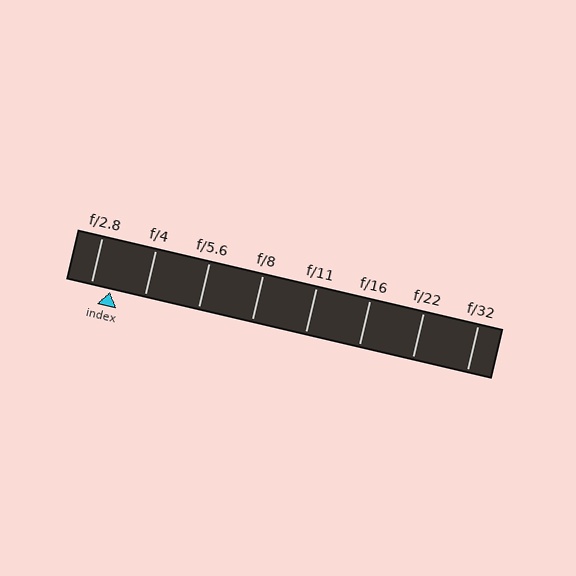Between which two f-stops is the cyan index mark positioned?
The index mark is between f/2.8 and f/4.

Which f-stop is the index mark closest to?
The index mark is closest to f/2.8.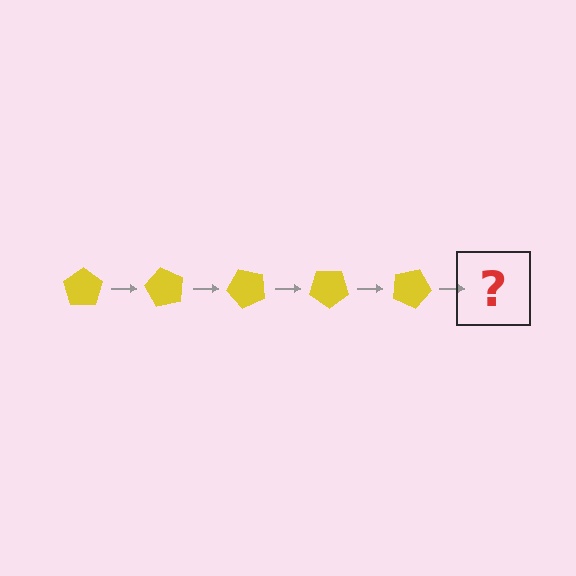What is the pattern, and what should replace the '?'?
The pattern is that the pentagon rotates 60 degrees each step. The '?' should be a yellow pentagon rotated 300 degrees.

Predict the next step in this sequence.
The next step is a yellow pentagon rotated 300 degrees.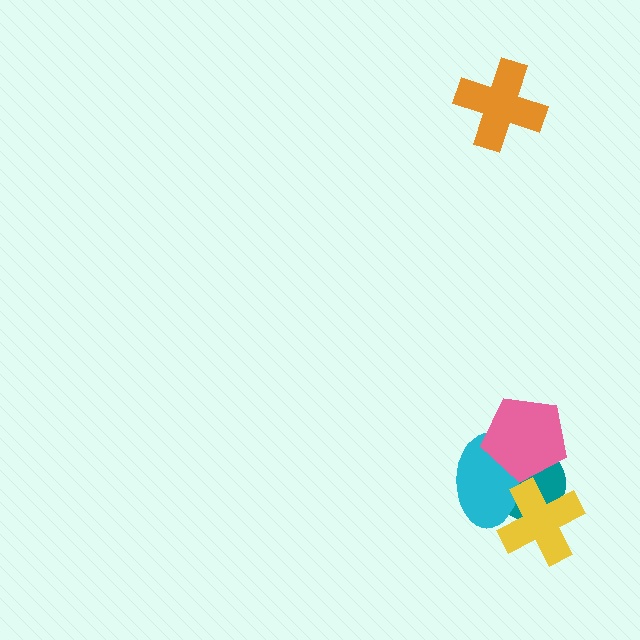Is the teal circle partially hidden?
Yes, it is partially covered by another shape.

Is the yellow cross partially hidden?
No, no other shape covers it.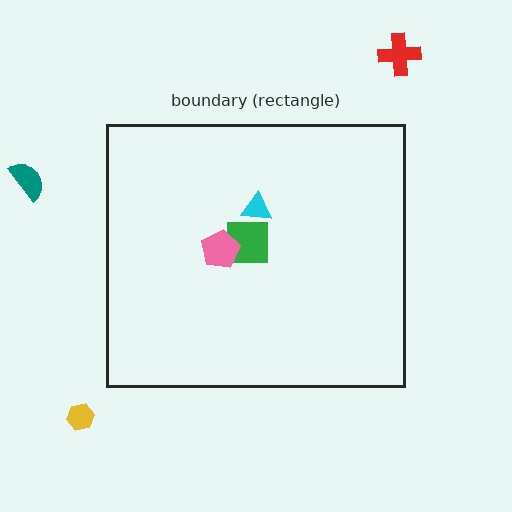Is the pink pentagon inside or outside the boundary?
Inside.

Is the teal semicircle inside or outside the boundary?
Outside.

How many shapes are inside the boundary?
3 inside, 3 outside.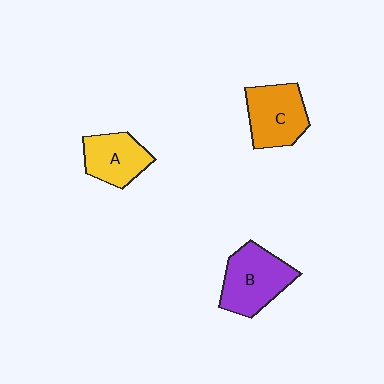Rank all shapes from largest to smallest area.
From largest to smallest: B (purple), C (orange), A (yellow).